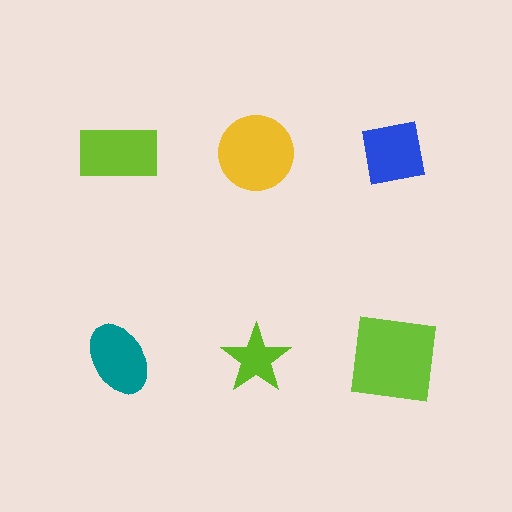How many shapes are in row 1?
3 shapes.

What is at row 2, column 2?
A lime star.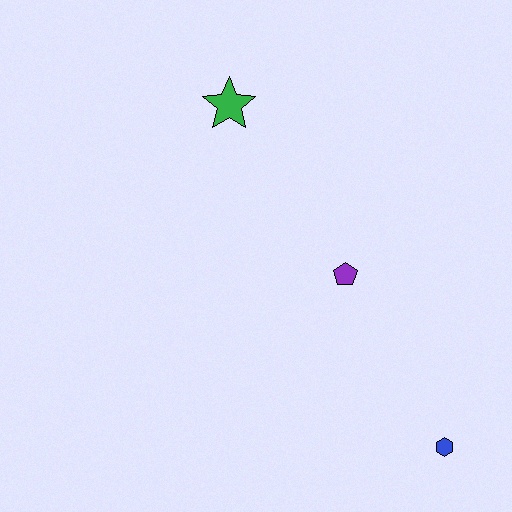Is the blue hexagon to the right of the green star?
Yes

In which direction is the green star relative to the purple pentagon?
The green star is above the purple pentagon.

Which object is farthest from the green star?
The blue hexagon is farthest from the green star.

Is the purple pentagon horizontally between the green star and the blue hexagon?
Yes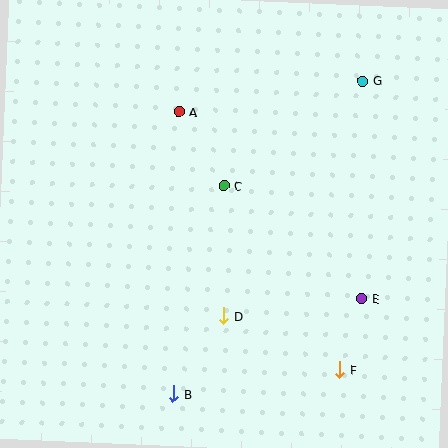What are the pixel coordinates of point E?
Point E is at (362, 299).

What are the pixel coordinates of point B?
Point B is at (174, 394).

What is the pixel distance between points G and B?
The distance between G and B is 366 pixels.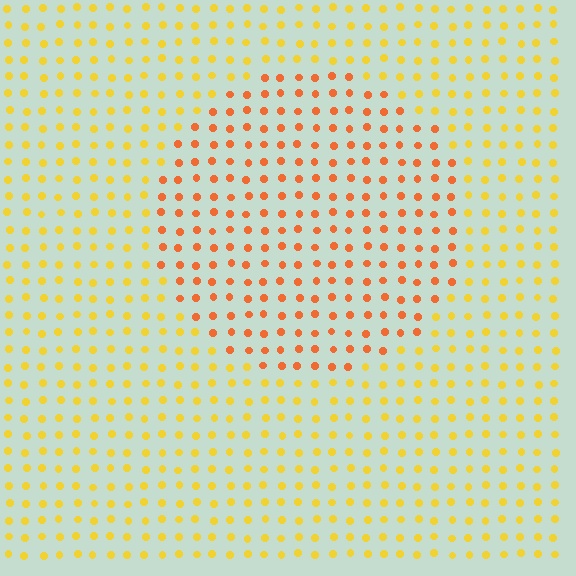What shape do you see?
I see a circle.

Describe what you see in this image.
The image is filled with small yellow elements in a uniform arrangement. A circle-shaped region is visible where the elements are tinted to a slightly different hue, forming a subtle color boundary.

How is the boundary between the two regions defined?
The boundary is defined purely by a slight shift in hue (about 33 degrees). Spacing, size, and orientation are identical on both sides.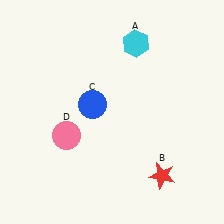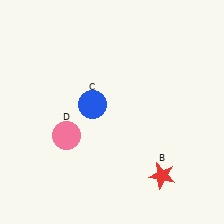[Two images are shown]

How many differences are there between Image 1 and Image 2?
There is 1 difference between the two images.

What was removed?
The cyan hexagon (A) was removed in Image 2.